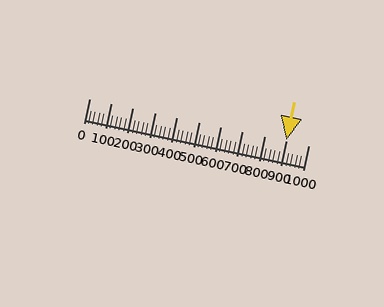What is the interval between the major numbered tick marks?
The major tick marks are spaced 100 units apart.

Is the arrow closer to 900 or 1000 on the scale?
The arrow is closer to 900.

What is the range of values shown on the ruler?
The ruler shows values from 0 to 1000.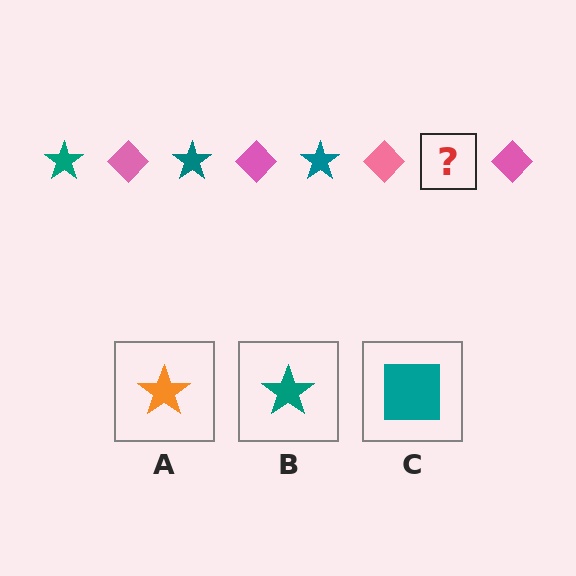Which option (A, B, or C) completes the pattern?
B.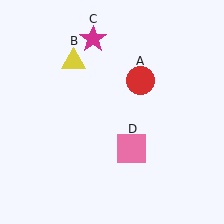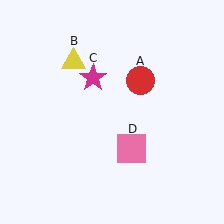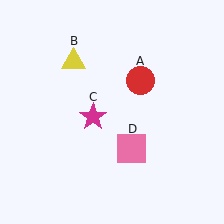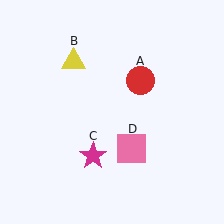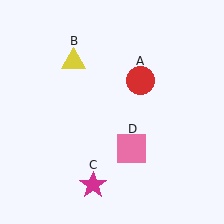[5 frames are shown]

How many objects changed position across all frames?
1 object changed position: magenta star (object C).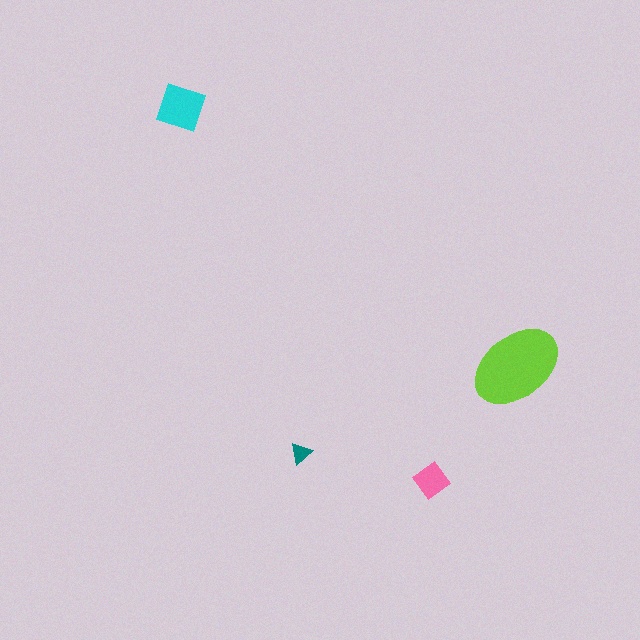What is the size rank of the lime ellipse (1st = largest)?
1st.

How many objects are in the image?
There are 4 objects in the image.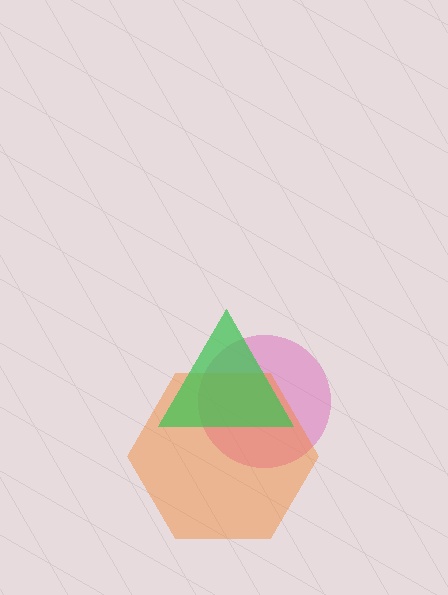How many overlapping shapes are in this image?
There are 3 overlapping shapes in the image.